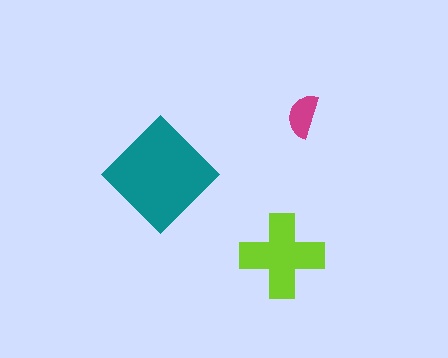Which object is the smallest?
The magenta semicircle.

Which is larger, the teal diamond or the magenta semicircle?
The teal diamond.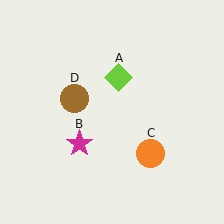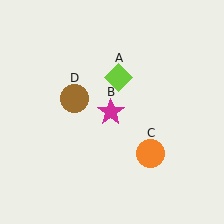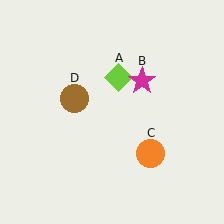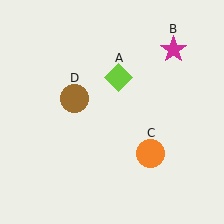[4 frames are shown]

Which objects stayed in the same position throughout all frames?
Lime diamond (object A) and orange circle (object C) and brown circle (object D) remained stationary.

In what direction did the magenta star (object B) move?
The magenta star (object B) moved up and to the right.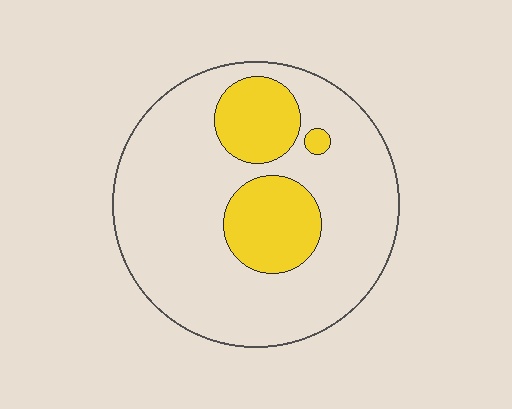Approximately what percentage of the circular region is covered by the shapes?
Approximately 20%.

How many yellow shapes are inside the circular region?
3.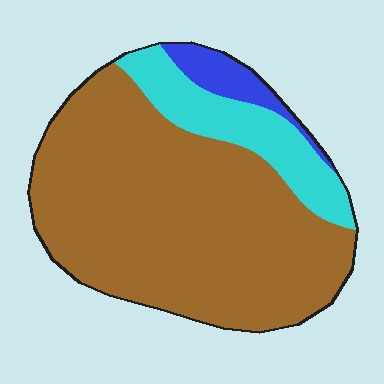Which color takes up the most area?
Brown, at roughly 75%.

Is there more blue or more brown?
Brown.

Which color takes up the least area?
Blue, at roughly 5%.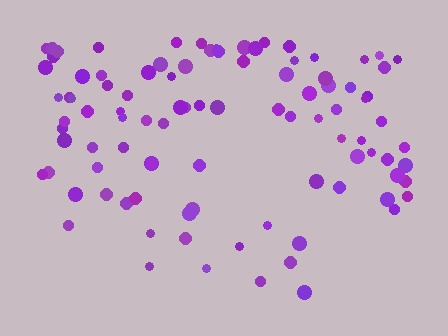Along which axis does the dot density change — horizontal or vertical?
Vertical.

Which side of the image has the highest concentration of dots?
The top.